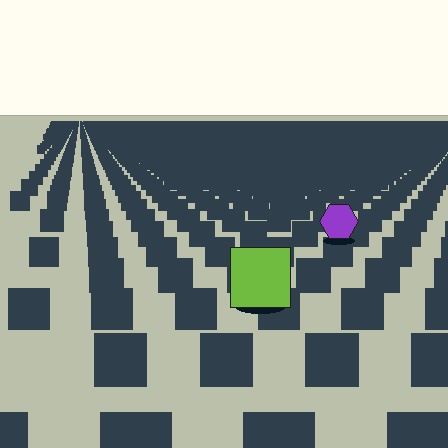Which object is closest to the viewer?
The lime square is closest. The texture marks near it are larger and more spread out.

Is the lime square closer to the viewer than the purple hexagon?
Yes. The lime square is closer — you can tell from the texture gradient: the ground texture is coarser near it.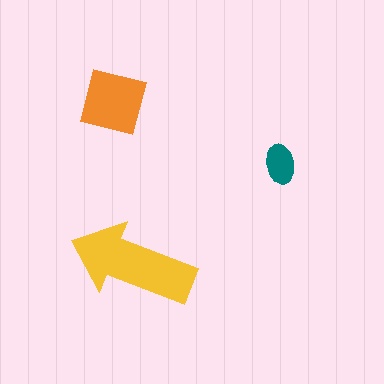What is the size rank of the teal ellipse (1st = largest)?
3rd.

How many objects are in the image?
There are 3 objects in the image.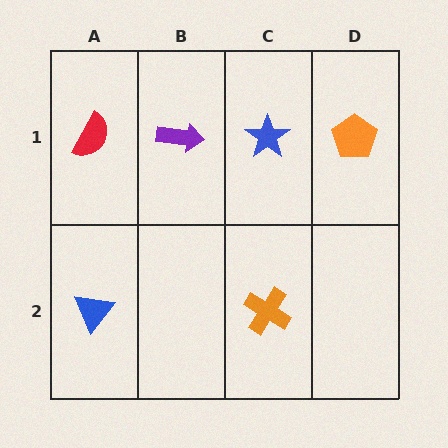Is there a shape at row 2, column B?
No, that cell is empty.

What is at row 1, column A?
A red semicircle.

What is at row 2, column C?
An orange cross.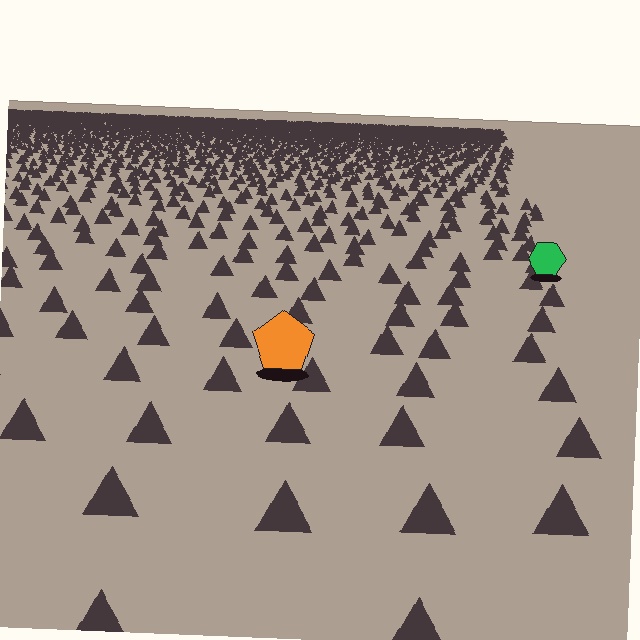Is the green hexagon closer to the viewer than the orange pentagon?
No. The orange pentagon is closer — you can tell from the texture gradient: the ground texture is coarser near it.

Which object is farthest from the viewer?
The green hexagon is farthest from the viewer. It appears smaller and the ground texture around it is denser.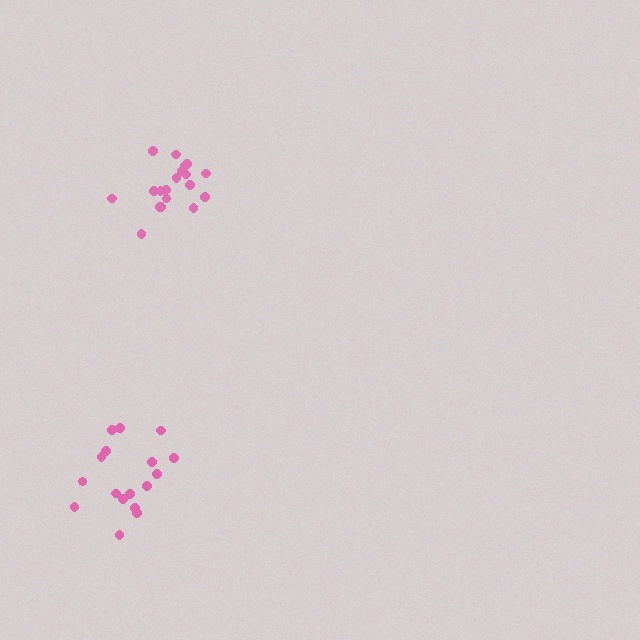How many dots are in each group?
Group 1: 17 dots, Group 2: 19 dots (36 total).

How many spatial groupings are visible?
There are 2 spatial groupings.